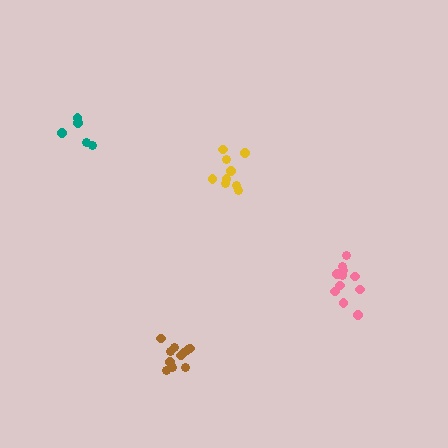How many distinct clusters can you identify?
There are 4 distinct clusters.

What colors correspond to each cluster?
The clusters are colored: yellow, brown, teal, pink.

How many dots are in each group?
Group 1: 9 dots, Group 2: 11 dots, Group 3: 5 dots, Group 4: 11 dots (36 total).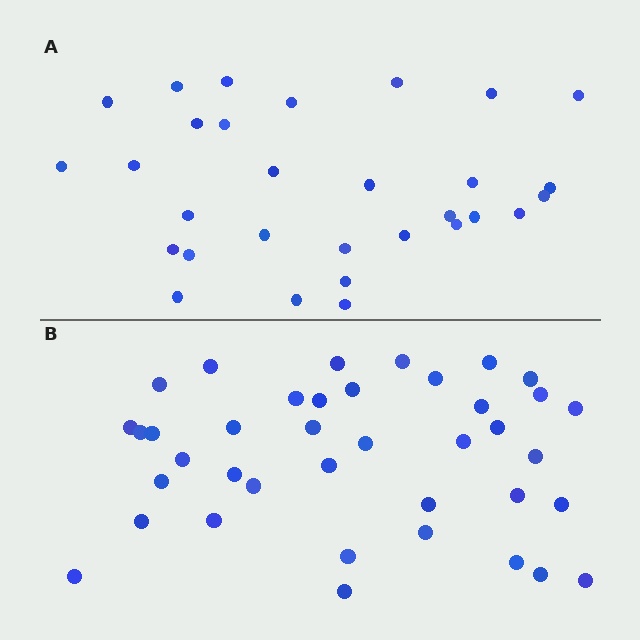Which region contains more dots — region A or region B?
Region B (the bottom region) has more dots.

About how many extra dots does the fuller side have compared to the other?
Region B has roughly 8 or so more dots than region A.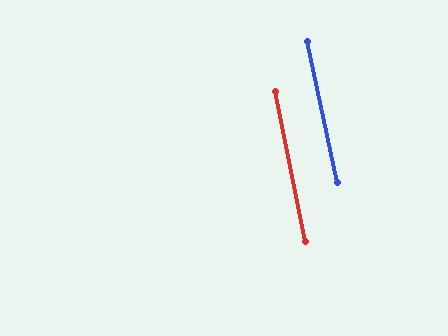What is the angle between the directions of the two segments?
Approximately 1 degree.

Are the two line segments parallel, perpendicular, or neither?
Parallel — their directions differ by only 0.5°.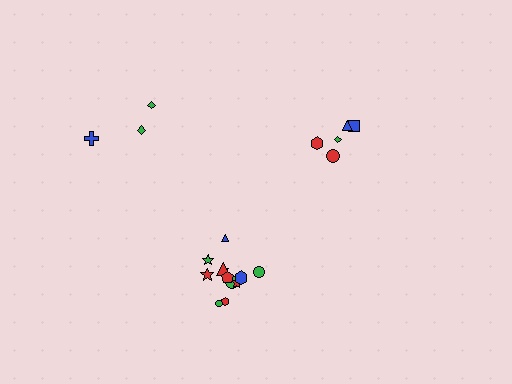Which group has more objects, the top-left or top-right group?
The top-right group.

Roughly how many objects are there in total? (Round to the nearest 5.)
Roughly 20 objects in total.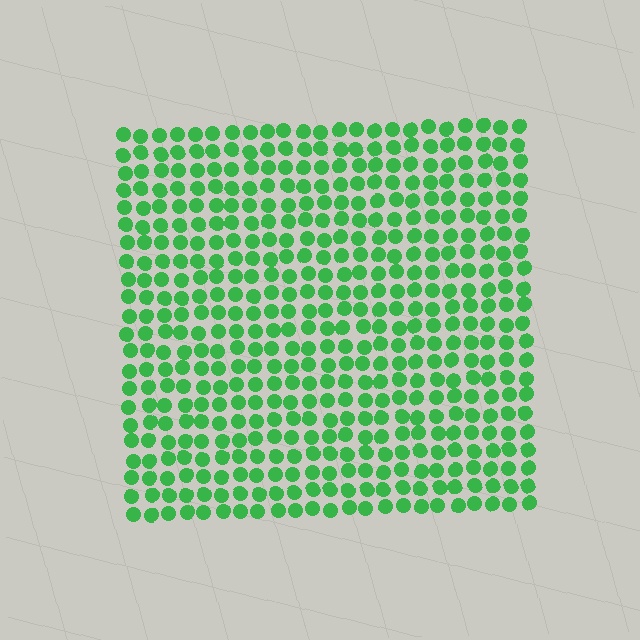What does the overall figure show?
The overall figure shows a square.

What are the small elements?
The small elements are circles.